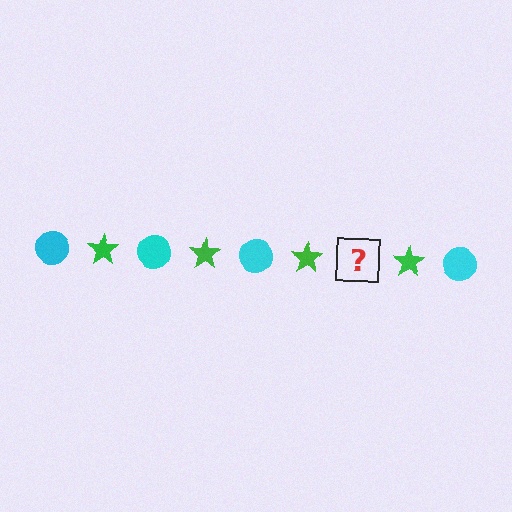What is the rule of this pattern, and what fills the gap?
The rule is that the pattern alternates between cyan circle and green star. The gap should be filled with a cyan circle.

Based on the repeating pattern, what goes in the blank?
The blank should be a cyan circle.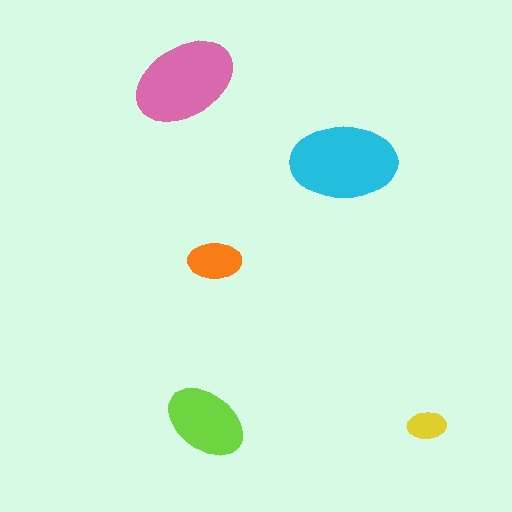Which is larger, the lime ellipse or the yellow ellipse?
The lime one.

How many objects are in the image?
There are 5 objects in the image.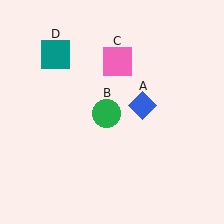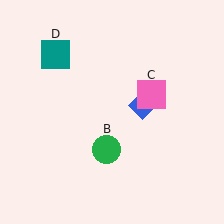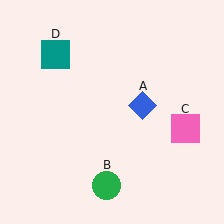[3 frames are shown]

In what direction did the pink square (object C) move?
The pink square (object C) moved down and to the right.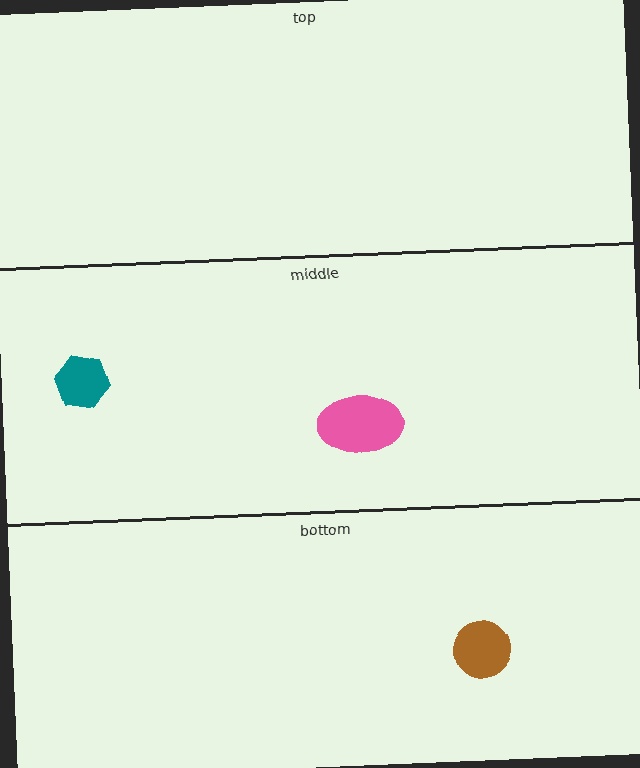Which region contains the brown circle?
The bottom region.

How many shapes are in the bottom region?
1.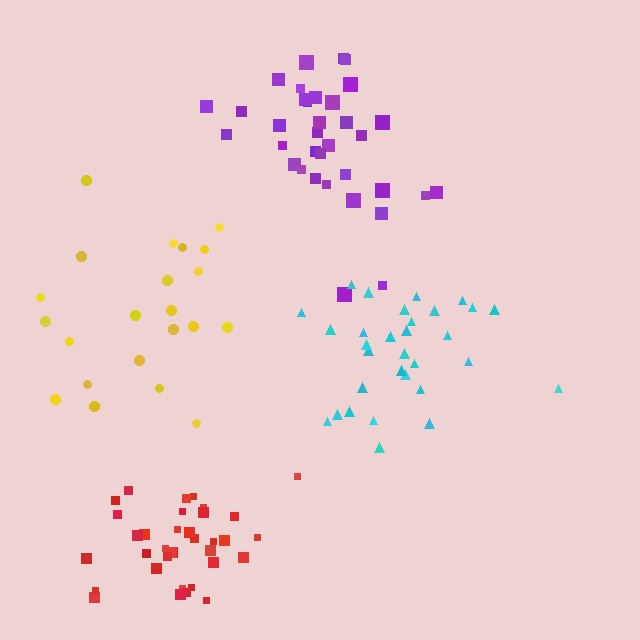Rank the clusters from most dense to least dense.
red, purple, cyan, yellow.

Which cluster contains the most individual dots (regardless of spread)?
Purple (35).